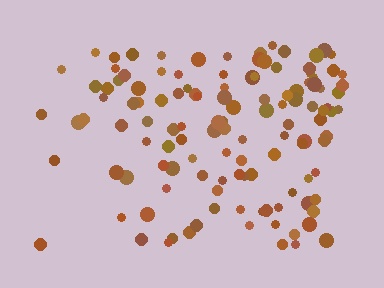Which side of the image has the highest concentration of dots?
The right.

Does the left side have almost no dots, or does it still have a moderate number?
Still a moderate number, just noticeably fewer than the right.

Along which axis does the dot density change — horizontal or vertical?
Horizontal.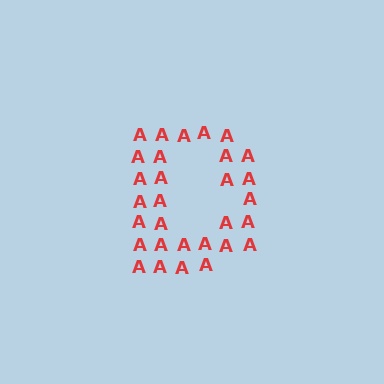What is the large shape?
The large shape is the letter D.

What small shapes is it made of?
It is made of small letter A's.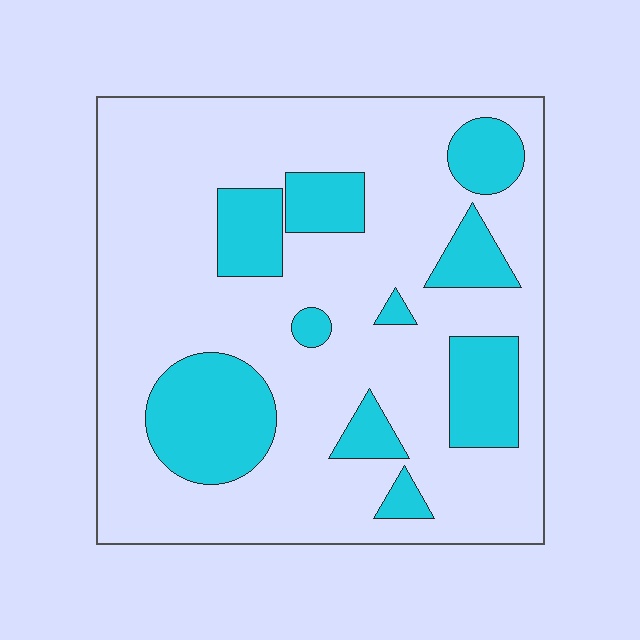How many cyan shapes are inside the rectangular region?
10.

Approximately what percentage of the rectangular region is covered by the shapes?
Approximately 25%.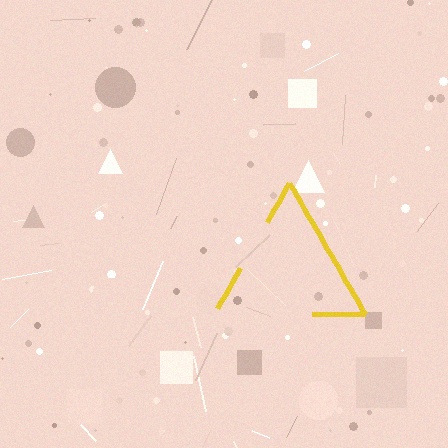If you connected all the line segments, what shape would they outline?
They would outline a triangle.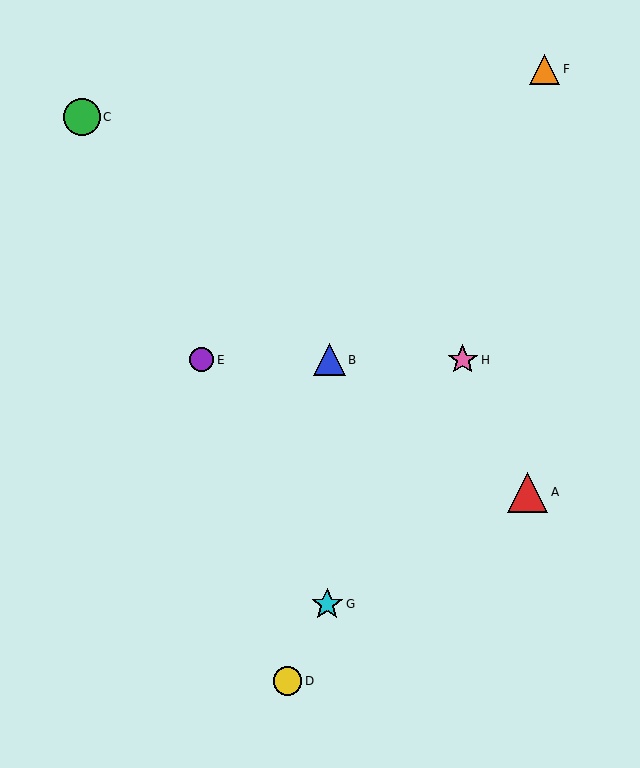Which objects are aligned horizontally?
Objects B, E, H are aligned horizontally.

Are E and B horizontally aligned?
Yes, both are at y≈360.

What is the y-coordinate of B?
Object B is at y≈360.